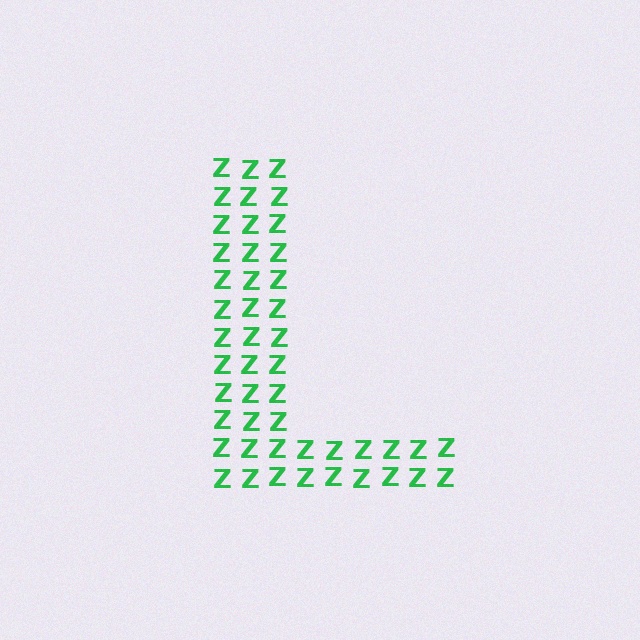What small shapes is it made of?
It is made of small letter Z's.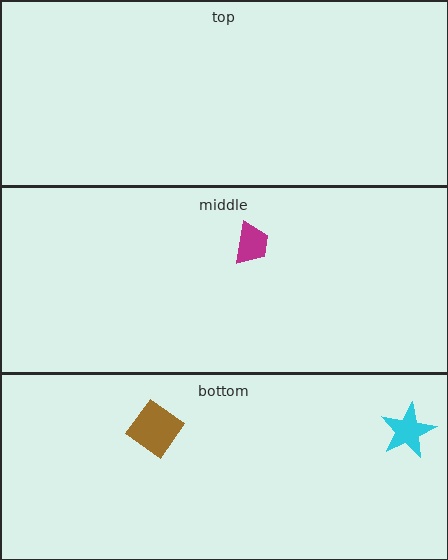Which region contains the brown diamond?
The bottom region.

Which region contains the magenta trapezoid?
The middle region.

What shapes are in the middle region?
The magenta trapezoid.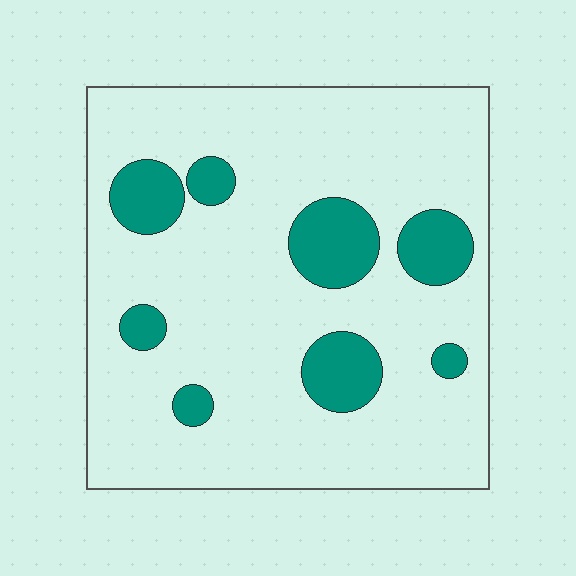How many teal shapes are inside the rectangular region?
8.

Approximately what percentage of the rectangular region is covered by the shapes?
Approximately 15%.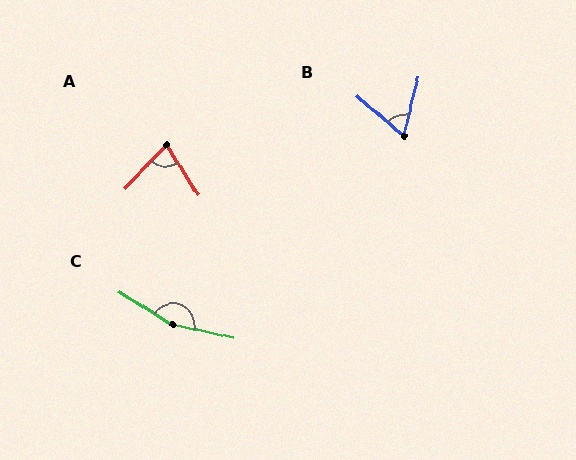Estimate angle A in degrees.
Approximately 76 degrees.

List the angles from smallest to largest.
B (63°), A (76°), C (161°).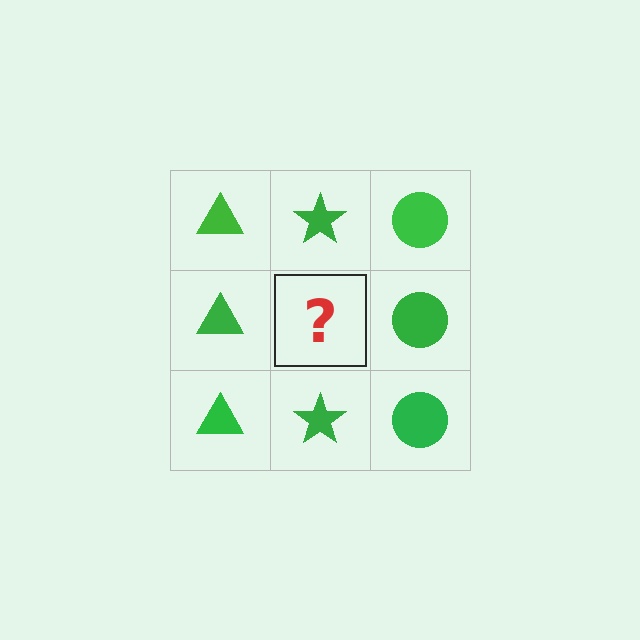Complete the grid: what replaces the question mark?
The question mark should be replaced with a green star.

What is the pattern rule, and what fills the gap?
The rule is that each column has a consistent shape. The gap should be filled with a green star.